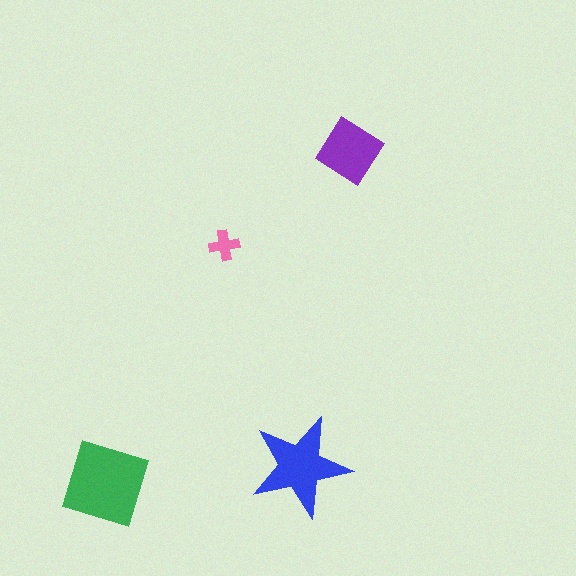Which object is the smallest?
The pink cross.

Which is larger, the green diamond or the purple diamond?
The green diamond.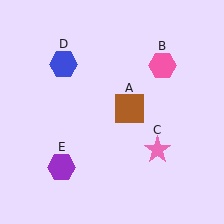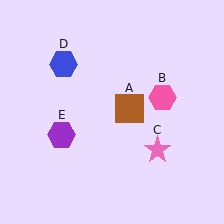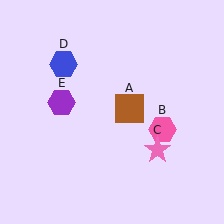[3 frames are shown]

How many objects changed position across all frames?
2 objects changed position: pink hexagon (object B), purple hexagon (object E).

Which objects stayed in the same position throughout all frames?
Brown square (object A) and pink star (object C) and blue hexagon (object D) remained stationary.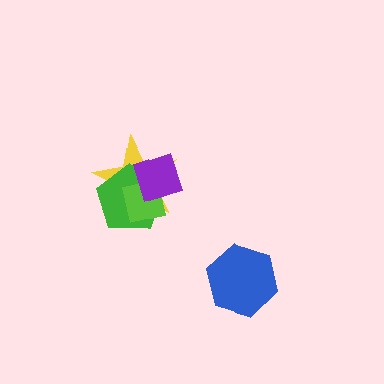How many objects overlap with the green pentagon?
3 objects overlap with the green pentagon.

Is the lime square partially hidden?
Yes, it is partially covered by another shape.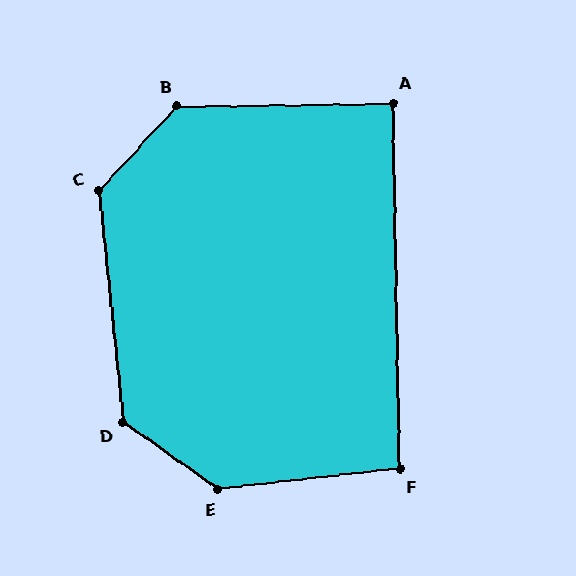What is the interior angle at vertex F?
Approximately 95 degrees (obtuse).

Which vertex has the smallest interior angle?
A, at approximately 90 degrees.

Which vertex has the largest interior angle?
E, at approximately 139 degrees.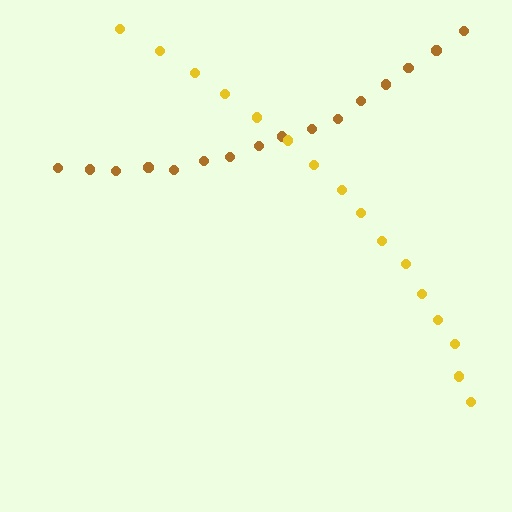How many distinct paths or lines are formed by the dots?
There are 2 distinct paths.